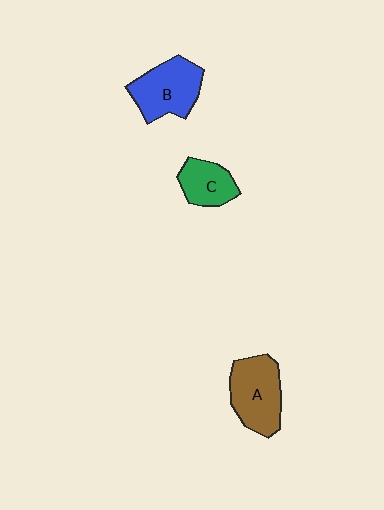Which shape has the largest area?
Shape A (brown).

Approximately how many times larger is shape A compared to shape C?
Approximately 1.6 times.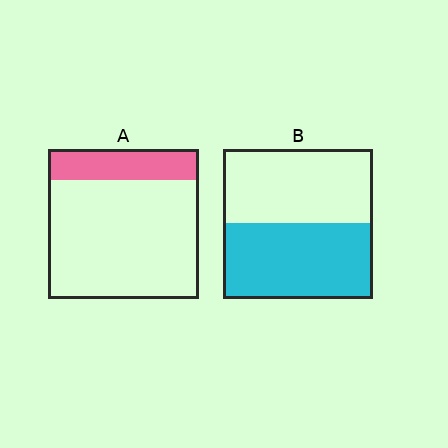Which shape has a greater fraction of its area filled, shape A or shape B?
Shape B.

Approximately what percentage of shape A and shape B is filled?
A is approximately 20% and B is approximately 50%.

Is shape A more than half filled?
No.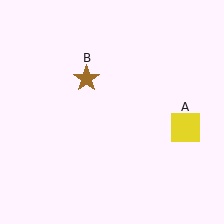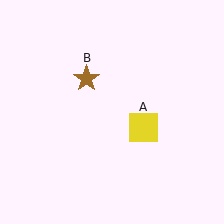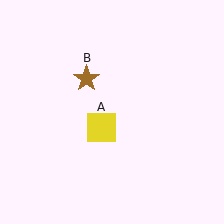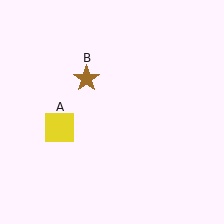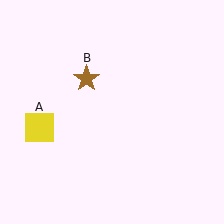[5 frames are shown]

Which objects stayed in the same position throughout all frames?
Brown star (object B) remained stationary.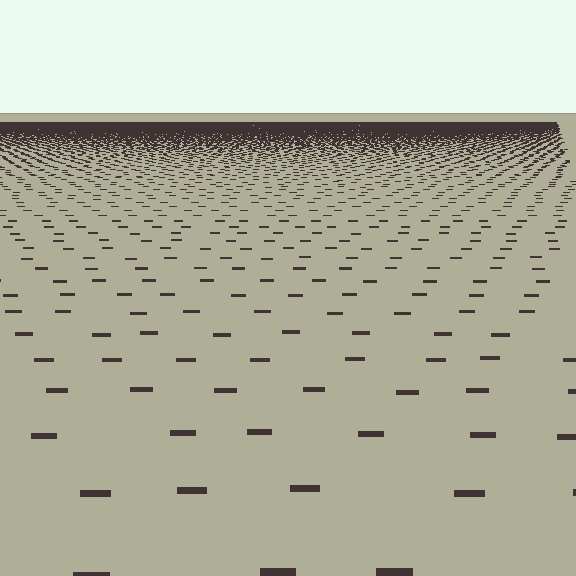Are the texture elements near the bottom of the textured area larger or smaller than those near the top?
Larger. Near the bottom, elements are closer to the viewer and appear at a bigger on-screen size.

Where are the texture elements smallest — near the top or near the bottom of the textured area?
Near the top.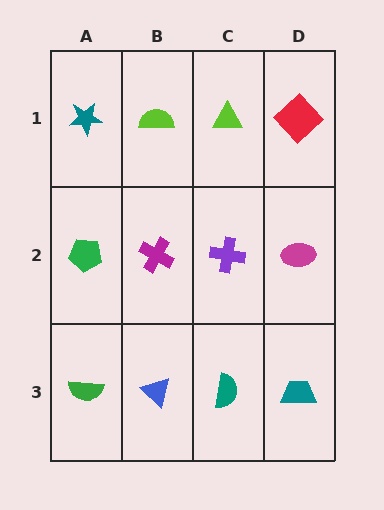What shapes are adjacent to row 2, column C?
A lime triangle (row 1, column C), a teal semicircle (row 3, column C), a magenta cross (row 2, column B), a magenta ellipse (row 2, column D).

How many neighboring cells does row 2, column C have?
4.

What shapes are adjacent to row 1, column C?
A purple cross (row 2, column C), a lime semicircle (row 1, column B), a red diamond (row 1, column D).